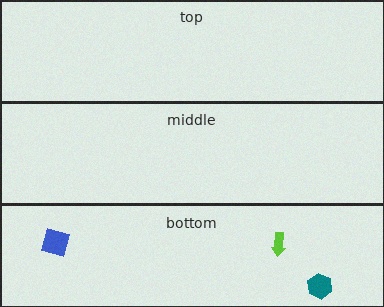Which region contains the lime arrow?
The bottom region.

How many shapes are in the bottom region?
3.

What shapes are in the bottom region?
The lime arrow, the teal hexagon, the blue square.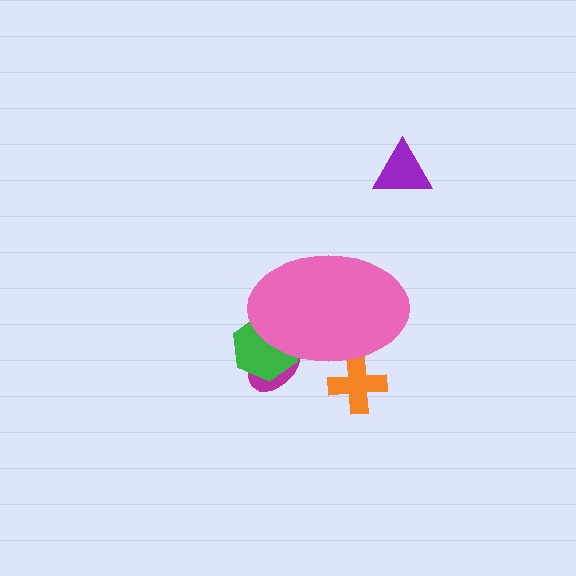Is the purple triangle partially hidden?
No, the purple triangle is fully visible.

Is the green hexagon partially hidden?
Yes, the green hexagon is partially hidden behind the pink ellipse.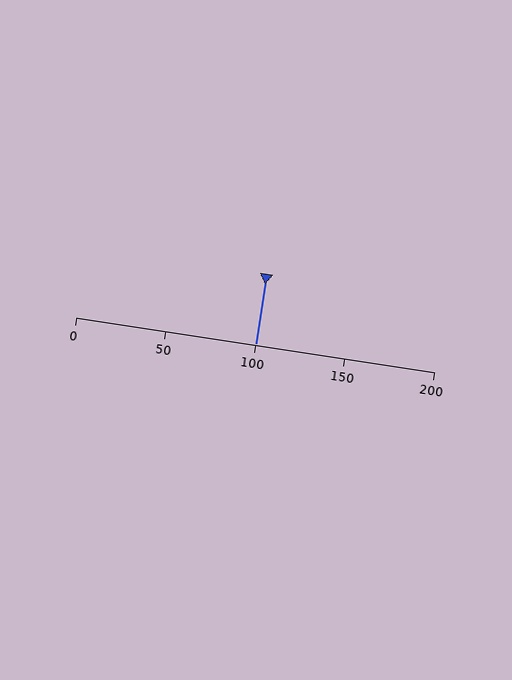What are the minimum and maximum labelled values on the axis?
The axis runs from 0 to 200.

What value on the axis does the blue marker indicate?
The marker indicates approximately 100.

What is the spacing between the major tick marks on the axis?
The major ticks are spaced 50 apart.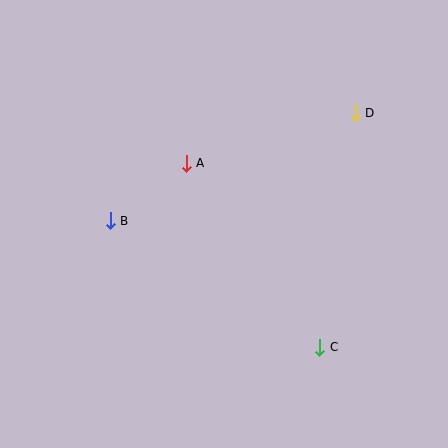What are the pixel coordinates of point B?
Point B is at (110, 221).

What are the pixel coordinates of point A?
Point A is at (186, 163).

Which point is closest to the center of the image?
Point A at (186, 163) is closest to the center.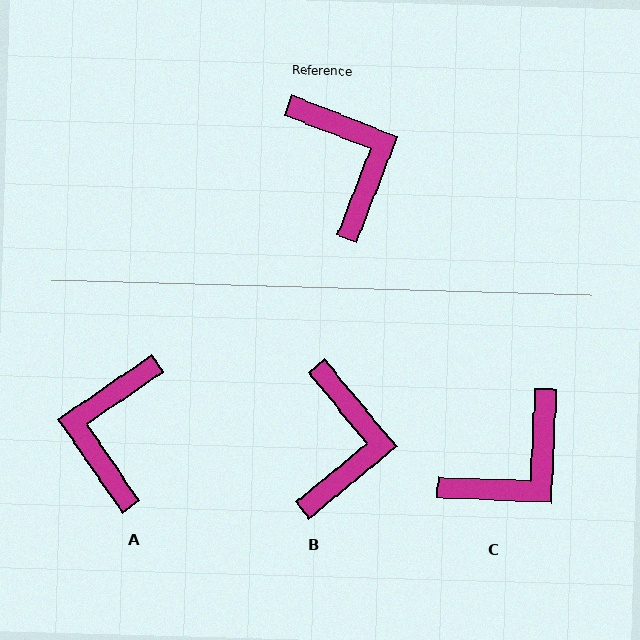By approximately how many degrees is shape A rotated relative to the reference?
Approximately 146 degrees counter-clockwise.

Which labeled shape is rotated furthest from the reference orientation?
A, about 146 degrees away.